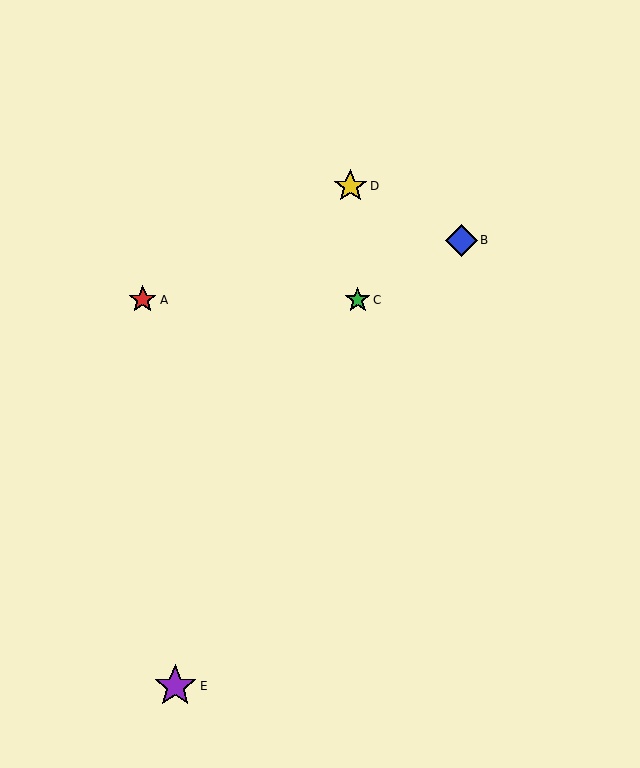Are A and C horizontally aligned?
Yes, both are at y≈300.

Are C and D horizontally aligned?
No, C is at y≈300 and D is at y≈186.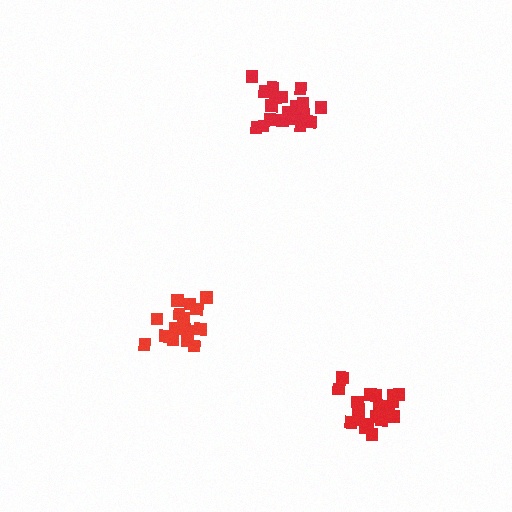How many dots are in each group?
Group 1: 20 dots, Group 2: 20 dots, Group 3: 16 dots (56 total).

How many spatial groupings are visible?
There are 3 spatial groupings.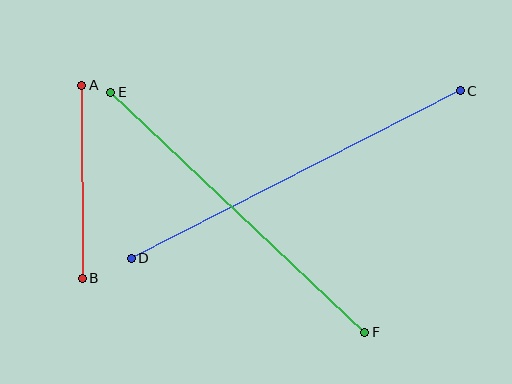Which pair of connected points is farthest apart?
Points C and D are farthest apart.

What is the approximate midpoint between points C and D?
The midpoint is at approximately (296, 175) pixels.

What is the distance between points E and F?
The distance is approximately 349 pixels.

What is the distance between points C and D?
The distance is approximately 369 pixels.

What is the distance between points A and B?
The distance is approximately 193 pixels.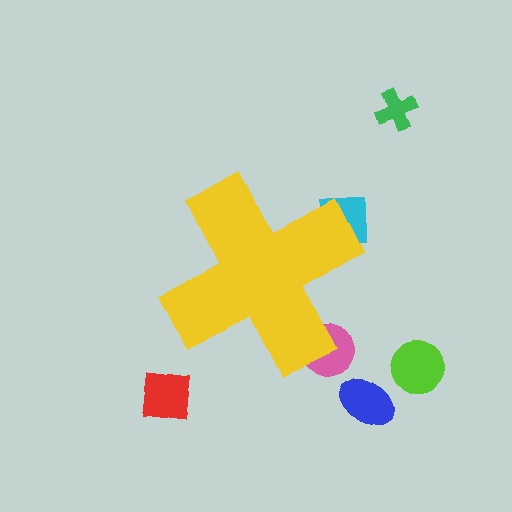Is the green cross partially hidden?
No, the green cross is fully visible.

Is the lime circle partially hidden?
No, the lime circle is fully visible.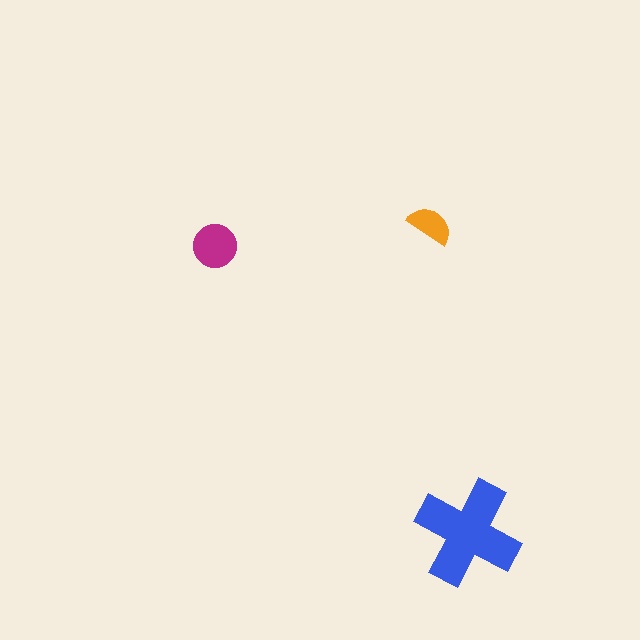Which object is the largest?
The blue cross.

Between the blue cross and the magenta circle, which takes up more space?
The blue cross.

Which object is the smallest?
The orange semicircle.